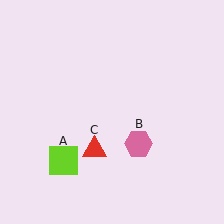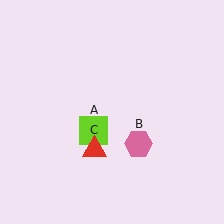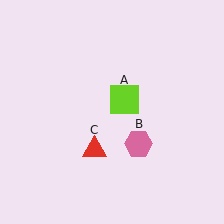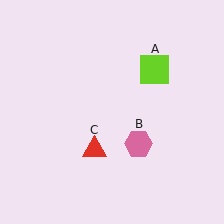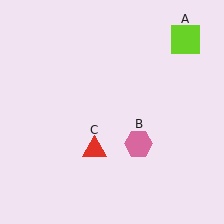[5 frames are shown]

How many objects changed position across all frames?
1 object changed position: lime square (object A).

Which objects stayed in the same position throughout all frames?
Pink hexagon (object B) and red triangle (object C) remained stationary.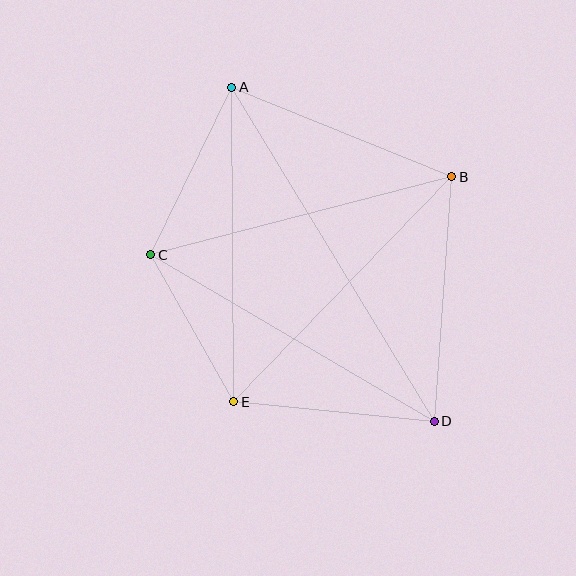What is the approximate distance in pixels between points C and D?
The distance between C and D is approximately 329 pixels.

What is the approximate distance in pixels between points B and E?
The distance between B and E is approximately 313 pixels.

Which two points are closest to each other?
Points C and E are closest to each other.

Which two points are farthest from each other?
Points A and D are farthest from each other.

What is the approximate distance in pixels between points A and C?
The distance between A and C is approximately 186 pixels.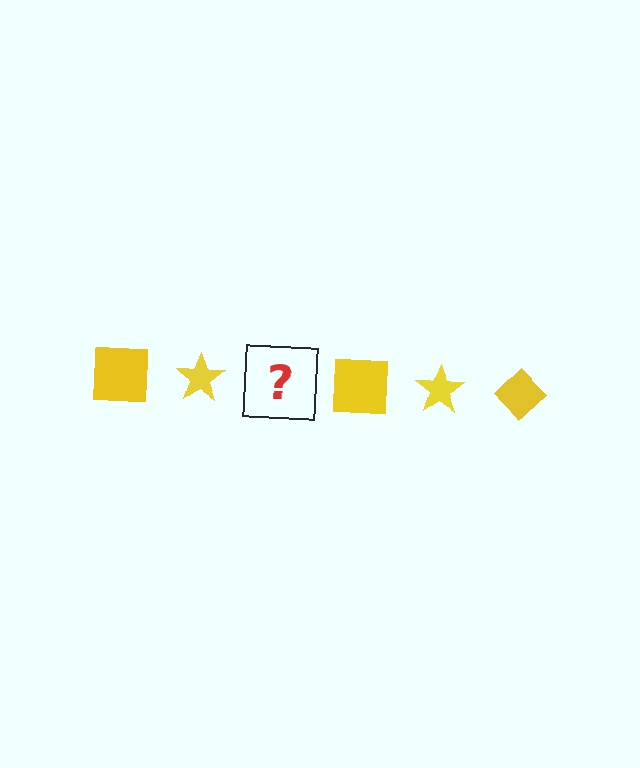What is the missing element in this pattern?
The missing element is a yellow diamond.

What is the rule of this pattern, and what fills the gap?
The rule is that the pattern cycles through square, star, diamond shapes in yellow. The gap should be filled with a yellow diamond.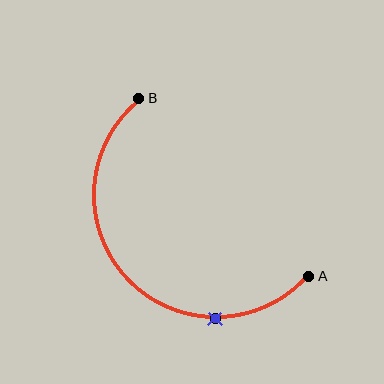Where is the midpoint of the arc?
The arc midpoint is the point on the curve farthest from the straight line joining A and B. It sits below and to the left of that line.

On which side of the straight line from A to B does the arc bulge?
The arc bulges below and to the left of the straight line connecting A and B.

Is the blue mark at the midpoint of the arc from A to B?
No. The blue mark lies on the arc but is closer to endpoint A. The arc midpoint would be at the point on the curve equidistant along the arc from both A and B.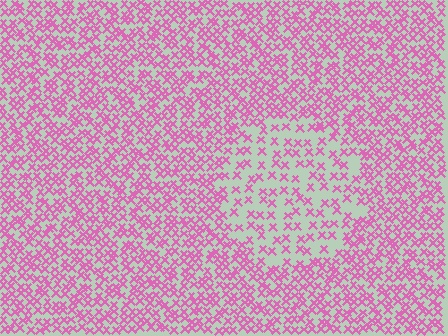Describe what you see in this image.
The image contains small pink elements arranged at two different densities. A circle-shaped region is visible where the elements are less densely packed than the surrounding area.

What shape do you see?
I see a circle.